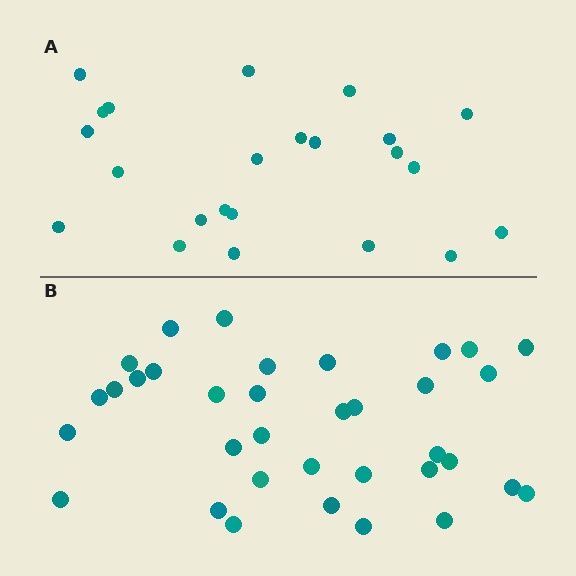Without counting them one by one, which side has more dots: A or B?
Region B (the bottom region) has more dots.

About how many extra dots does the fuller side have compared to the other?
Region B has roughly 12 or so more dots than region A.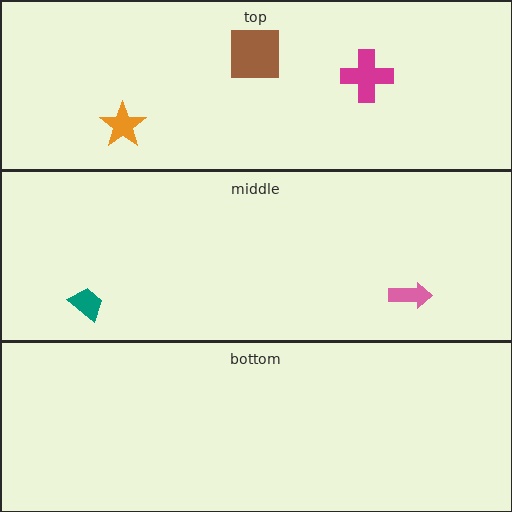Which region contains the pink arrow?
The middle region.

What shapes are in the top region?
The orange star, the magenta cross, the brown square.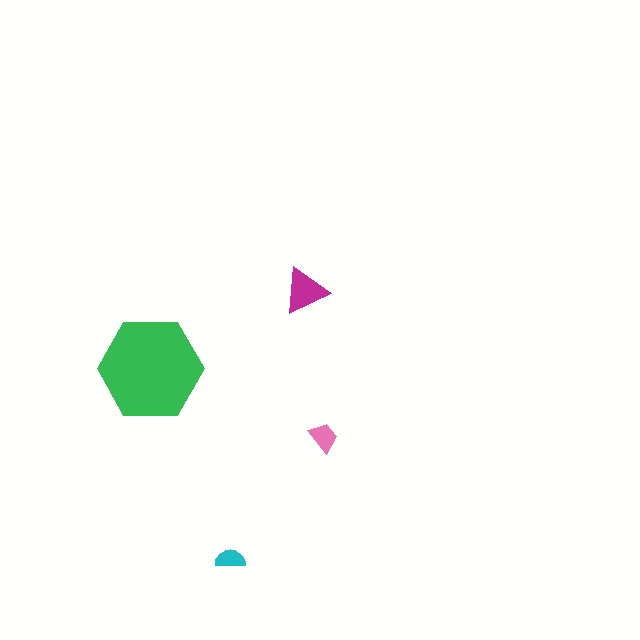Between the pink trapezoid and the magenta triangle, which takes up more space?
The magenta triangle.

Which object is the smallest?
The cyan semicircle.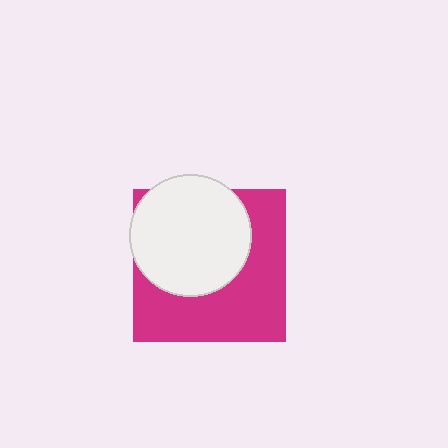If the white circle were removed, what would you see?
You would see the complete magenta square.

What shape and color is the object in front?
The object in front is a white circle.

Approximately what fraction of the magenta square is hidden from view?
Roughly 47% of the magenta square is hidden behind the white circle.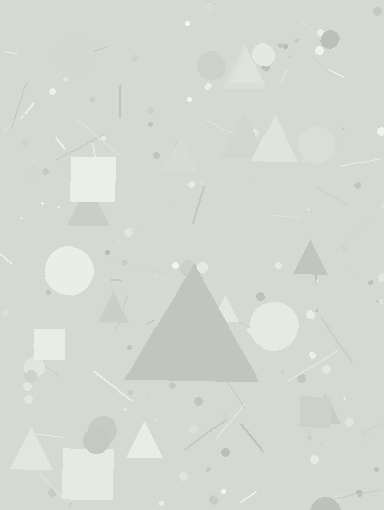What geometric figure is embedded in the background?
A triangle is embedded in the background.